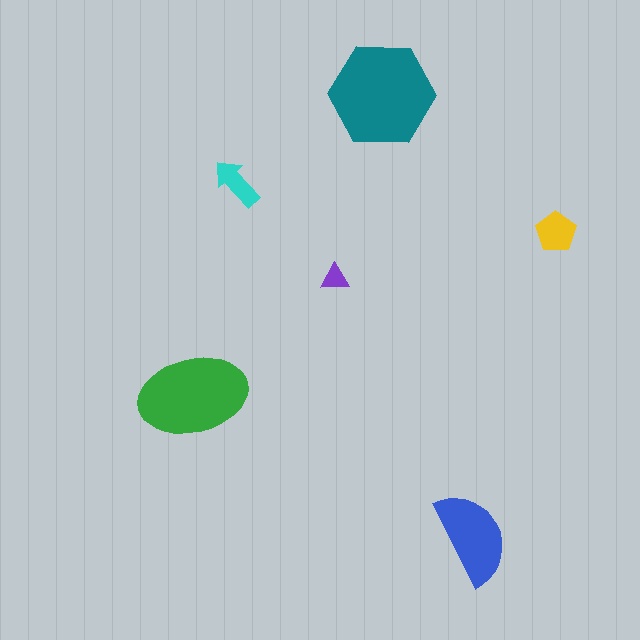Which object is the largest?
The teal hexagon.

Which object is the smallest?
The purple triangle.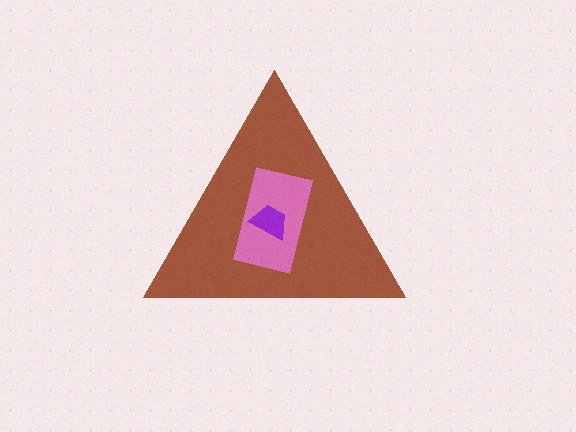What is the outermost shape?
The brown triangle.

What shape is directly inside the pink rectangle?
The purple trapezoid.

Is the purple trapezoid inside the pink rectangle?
Yes.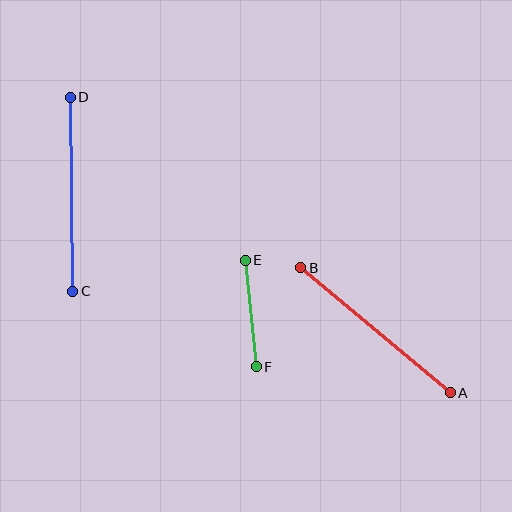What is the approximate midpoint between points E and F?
The midpoint is at approximately (251, 313) pixels.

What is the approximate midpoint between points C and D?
The midpoint is at approximately (72, 194) pixels.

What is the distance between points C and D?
The distance is approximately 194 pixels.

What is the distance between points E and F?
The distance is approximately 107 pixels.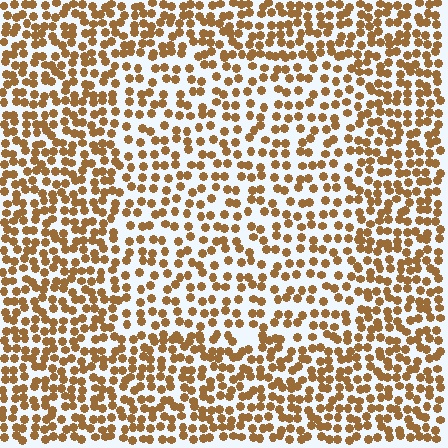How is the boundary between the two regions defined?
The boundary is defined by a change in element density (approximately 1.5x ratio). All elements are the same color, size, and shape.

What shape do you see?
I see a rectangle.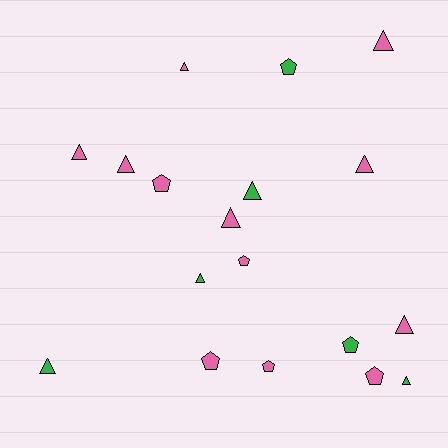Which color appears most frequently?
Pink, with 12 objects.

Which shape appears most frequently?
Triangle, with 11 objects.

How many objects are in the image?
There are 18 objects.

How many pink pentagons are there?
There are 5 pink pentagons.